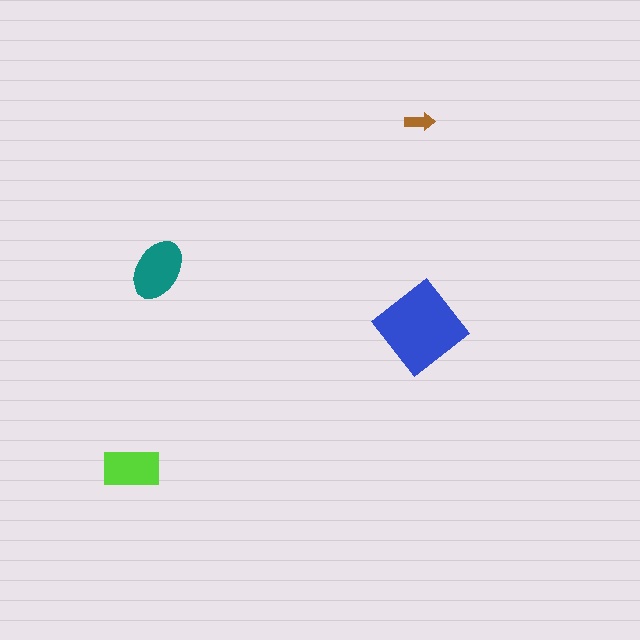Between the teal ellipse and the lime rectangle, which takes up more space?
The teal ellipse.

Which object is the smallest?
The brown arrow.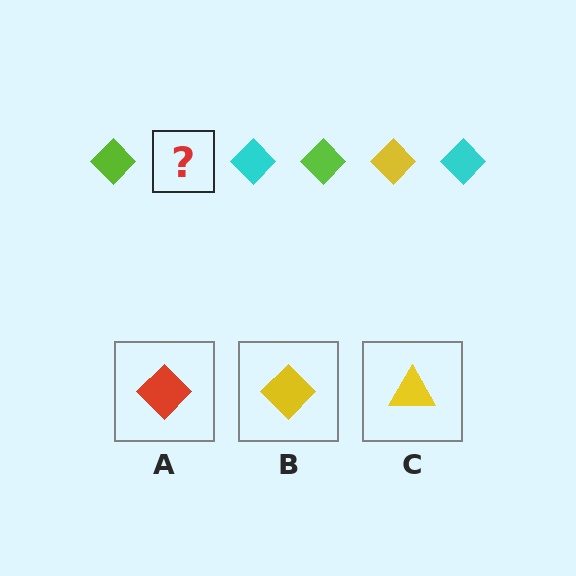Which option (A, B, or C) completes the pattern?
B.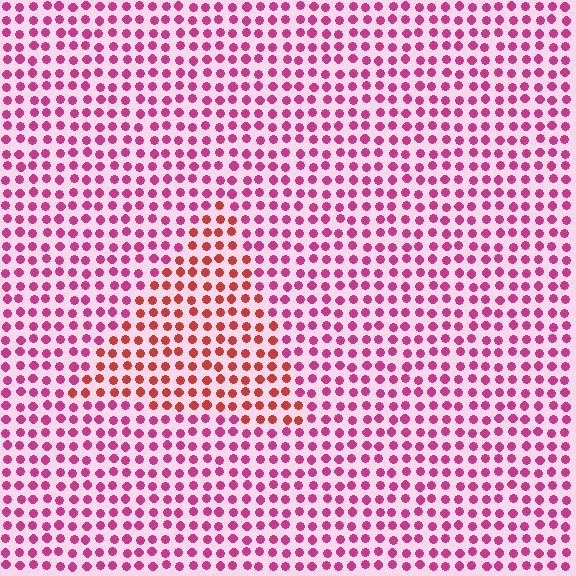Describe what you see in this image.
The image is filled with small magenta elements in a uniform arrangement. A triangle-shaped region is visible where the elements are tinted to a slightly different hue, forming a subtle color boundary.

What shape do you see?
I see a triangle.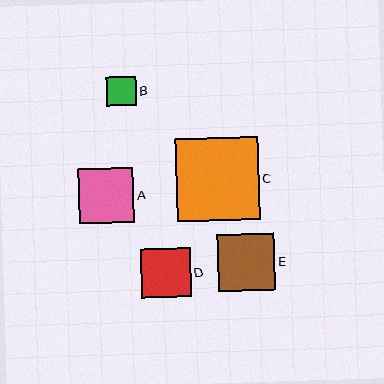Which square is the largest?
Square C is the largest with a size of approximately 83 pixels.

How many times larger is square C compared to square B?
Square C is approximately 2.8 times the size of square B.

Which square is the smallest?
Square B is the smallest with a size of approximately 29 pixels.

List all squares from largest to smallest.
From largest to smallest: C, E, A, D, B.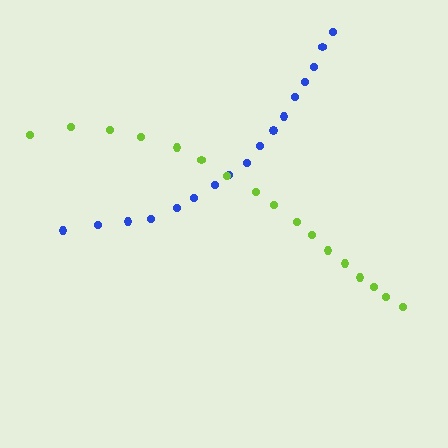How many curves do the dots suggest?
There are 2 distinct paths.